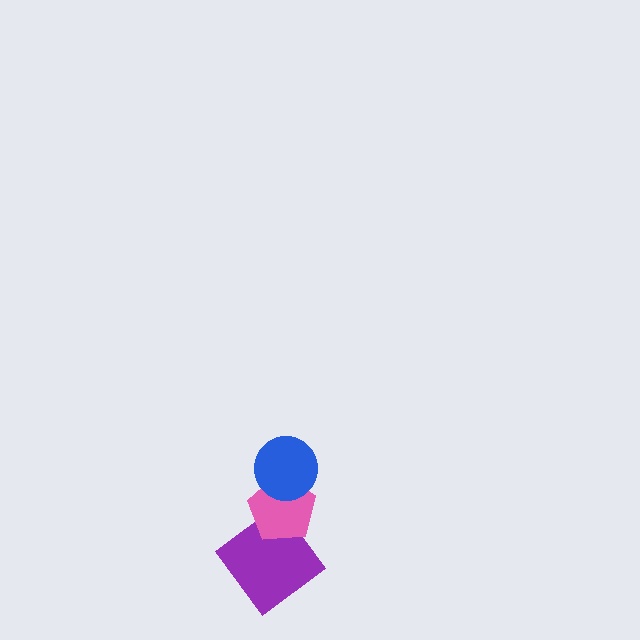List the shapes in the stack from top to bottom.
From top to bottom: the blue circle, the pink pentagon, the purple diamond.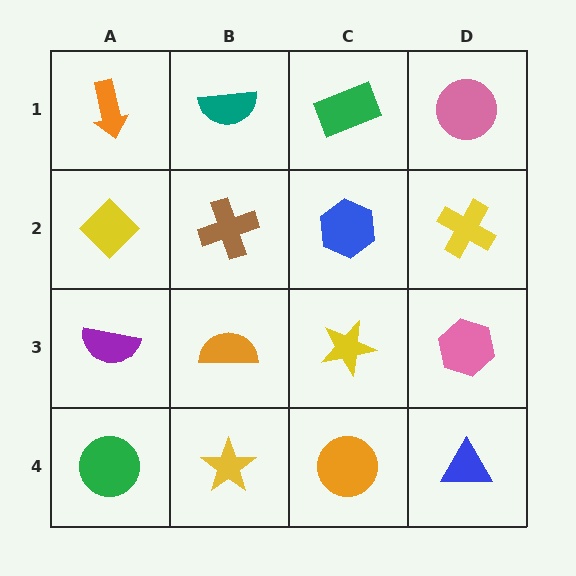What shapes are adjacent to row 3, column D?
A yellow cross (row 2, column D), a blue triangle (row 4, column D), a yellow star (row 3, column C).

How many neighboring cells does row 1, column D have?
2.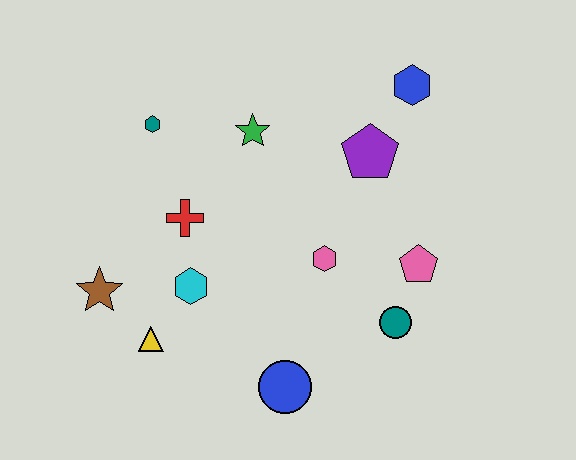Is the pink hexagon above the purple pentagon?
No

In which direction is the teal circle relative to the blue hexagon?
The teal circle is below the blue hexagon.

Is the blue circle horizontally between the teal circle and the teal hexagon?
Yes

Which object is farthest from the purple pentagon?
The brown star is farthest from the purple pentagon.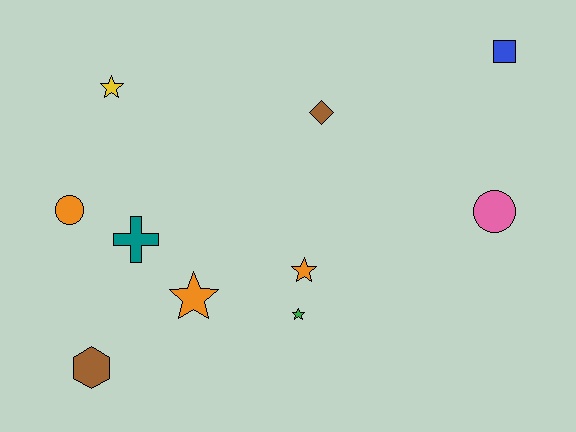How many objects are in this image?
There are 10 objects.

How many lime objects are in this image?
There are no lime objects.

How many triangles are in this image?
There are no triangles.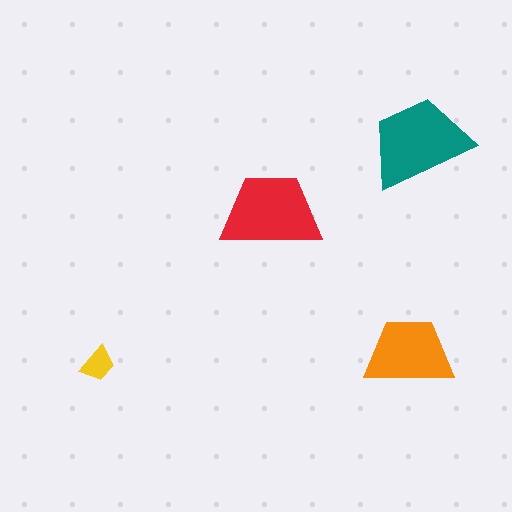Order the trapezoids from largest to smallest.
the teal one, the red one, the orange one, the yellow one.